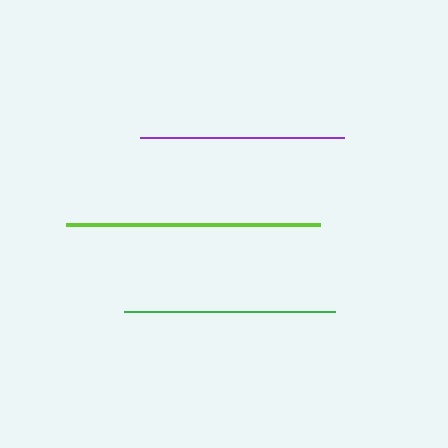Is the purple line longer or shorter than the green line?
The green line is longer than the purple line.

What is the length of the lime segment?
The lime segment is approximately 254 pixels long.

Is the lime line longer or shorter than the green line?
The lime line is longer than the green line.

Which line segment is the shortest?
The purple line is the shortest at approximately 204 pixels.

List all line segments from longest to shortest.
From longest to shortest: lime, green, purple.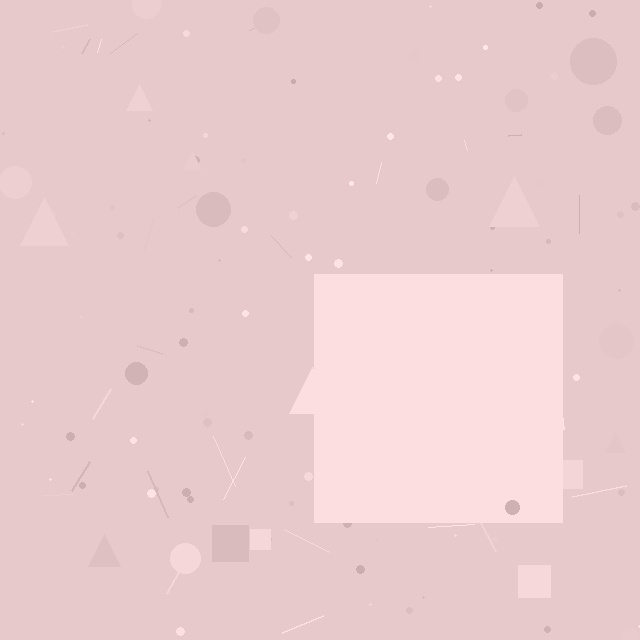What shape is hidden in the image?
A square is hidden in the image.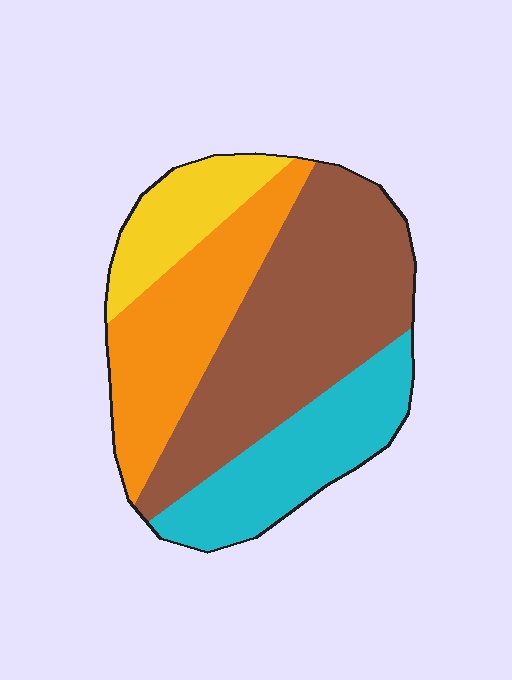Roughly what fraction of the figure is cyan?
Cyan takes up between a sixth and a third of the figure.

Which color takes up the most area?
Brown, at roughly 40%.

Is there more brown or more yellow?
Brown.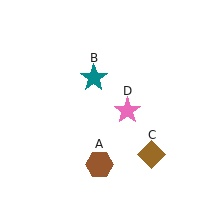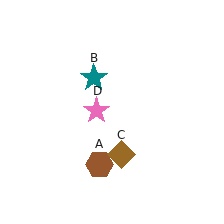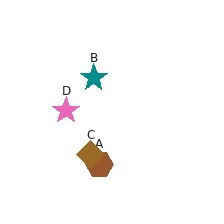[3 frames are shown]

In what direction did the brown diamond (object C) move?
The brown diamond (object C) moved left.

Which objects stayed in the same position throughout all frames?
Brown hexagon (object A) and teal star (object B) remained stationary.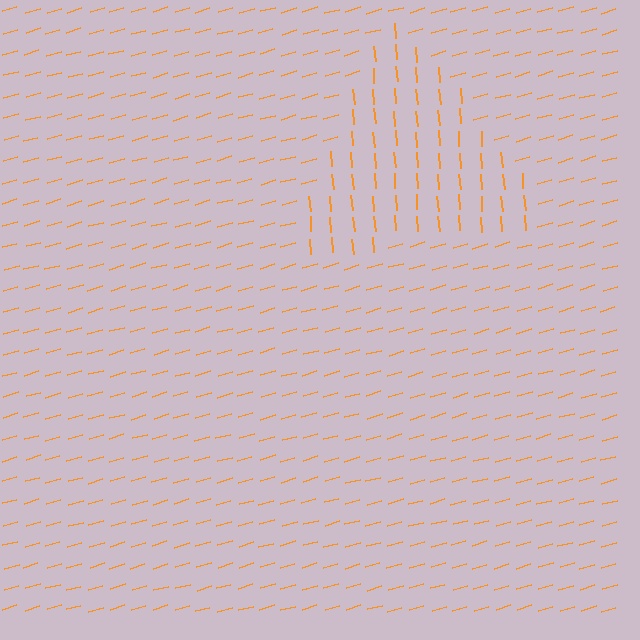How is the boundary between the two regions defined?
The boundary is defined purely by a change in line orientation (approximately 79 degrees difference). All lines are the same color and thickness.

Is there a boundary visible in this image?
Yes, there is a texture boundary formed by a change in line orientation.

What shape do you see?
I see a triangle.